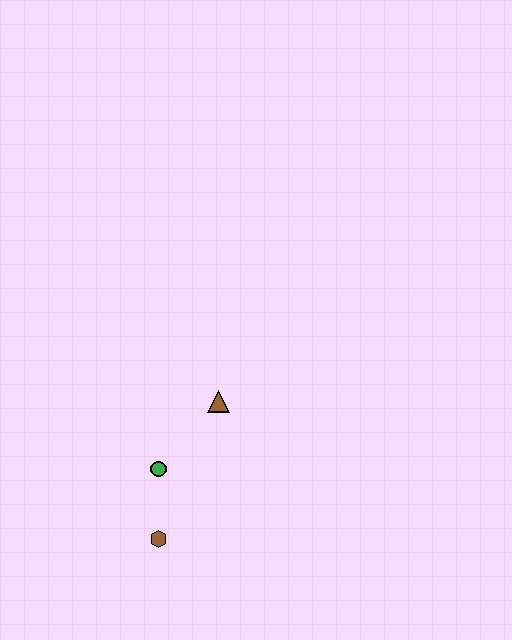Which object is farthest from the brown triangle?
The brown hexagon is farthest from the brown triangle.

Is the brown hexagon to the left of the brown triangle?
Yes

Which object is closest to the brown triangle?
The green circle is closest to the brown triangle.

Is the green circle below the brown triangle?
Yes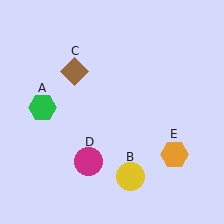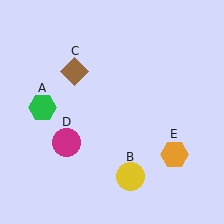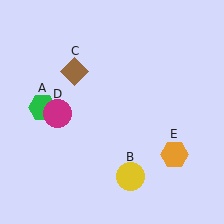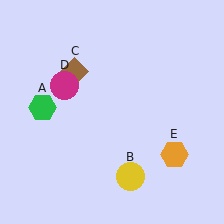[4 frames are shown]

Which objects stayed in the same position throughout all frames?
Green hexagon (object A) and yellow circle (object B) and brown diamond (object C) and orange hexagon (object E) remained stationary.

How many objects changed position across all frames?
1 object changed position: magenta circle (object D).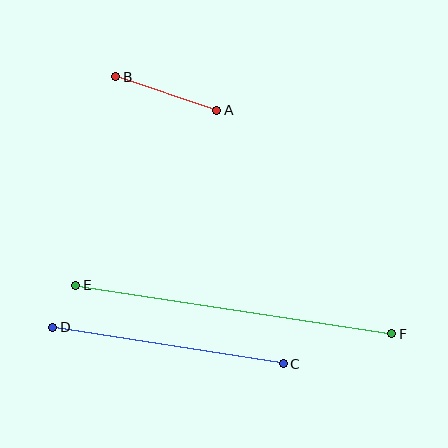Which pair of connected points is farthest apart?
Points E and F are farthest apart.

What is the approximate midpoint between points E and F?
The midpoint is at approximately (234, 310) pixels.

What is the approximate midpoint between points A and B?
The midpoint is at approximately (166, 93) pixels.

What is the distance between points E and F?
The distance is approximately 320 pixels.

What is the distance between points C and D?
The distance is approximately 234 pixels.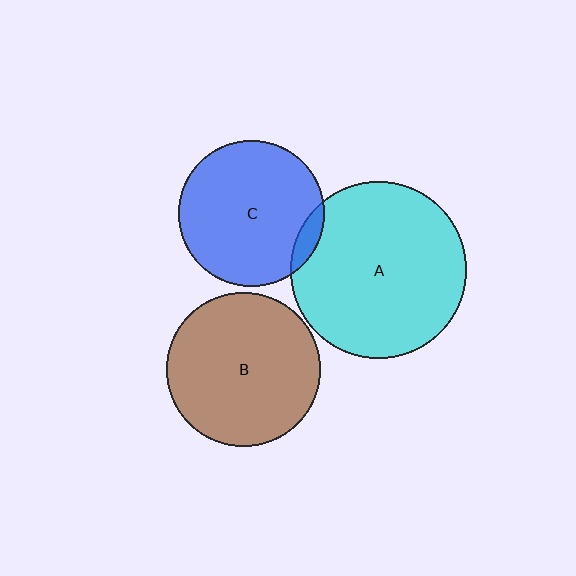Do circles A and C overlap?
Yes.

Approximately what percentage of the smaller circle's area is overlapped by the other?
Approximately 5%.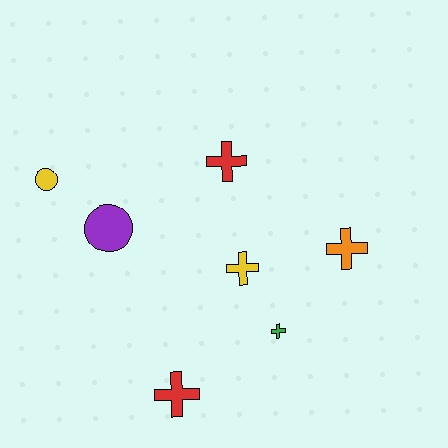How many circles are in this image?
There are 2 circles.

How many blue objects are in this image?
There are no blue objects.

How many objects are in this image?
There are 7 objects.